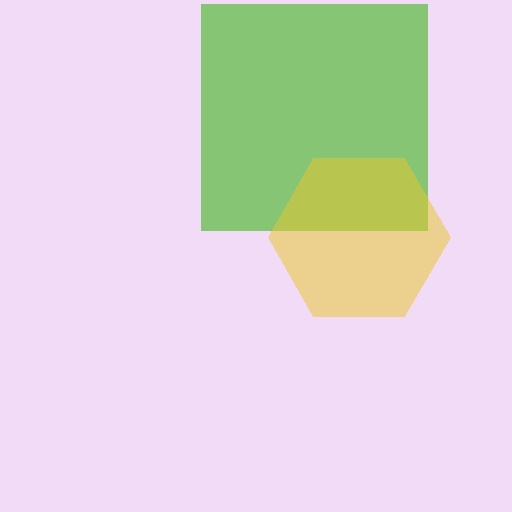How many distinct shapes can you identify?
There are 2 distinct shapes: a lime square, a yellow hexagon.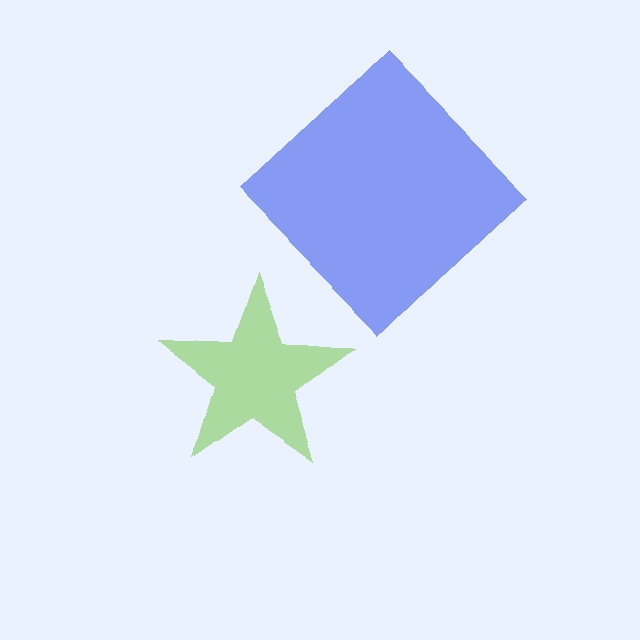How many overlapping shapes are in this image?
There are 2 overlapping shapes in the image.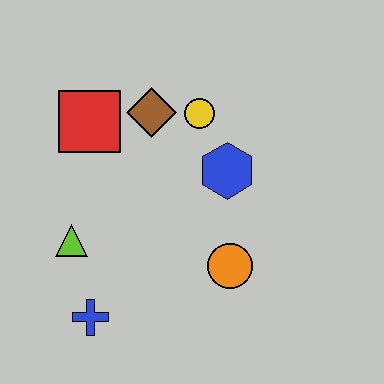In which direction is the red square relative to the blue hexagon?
The red square is to the left of the blue hexagon.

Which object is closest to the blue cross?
The lime triangle is closest to the blue cross.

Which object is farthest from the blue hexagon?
The blue cross is farthest from the blue hexagon.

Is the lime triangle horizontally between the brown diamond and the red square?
No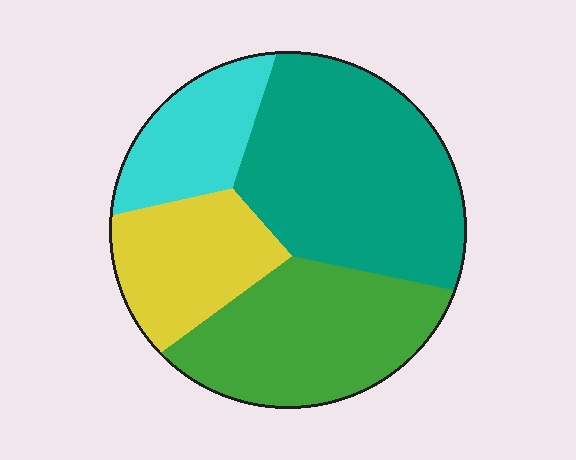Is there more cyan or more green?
Green.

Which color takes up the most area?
Teal, at roughly 40%.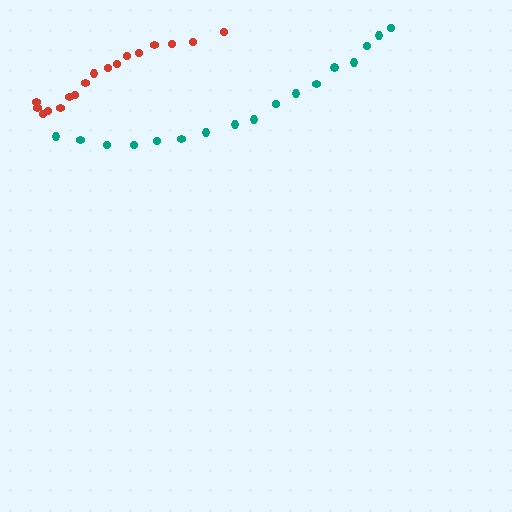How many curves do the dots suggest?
There are 2 distinct paths.